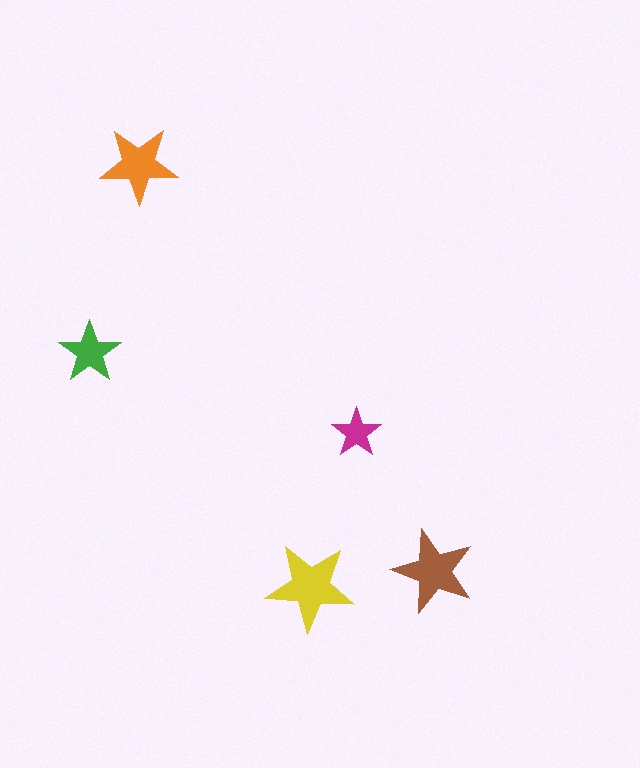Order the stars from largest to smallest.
the yellow one, the brown one, the orange one, the green one, the magenta one.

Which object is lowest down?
The yellow star is bottommost.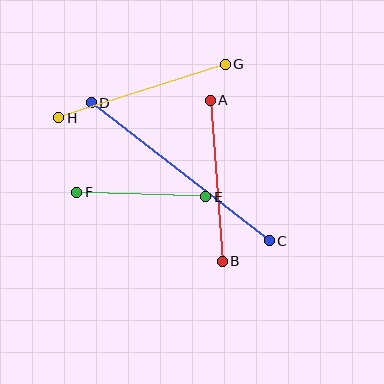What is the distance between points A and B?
The distance is approximately 161 pixels.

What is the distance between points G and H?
The distance is approximately 175 pixels.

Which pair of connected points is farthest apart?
Points C and D are farthest apart.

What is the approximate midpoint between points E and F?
The midpoint is at approximately (141, 194) pixels.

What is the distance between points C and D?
The distance is approximately 225 pixels.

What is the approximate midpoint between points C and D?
The midpoint is at approximately (180, 172) pixels.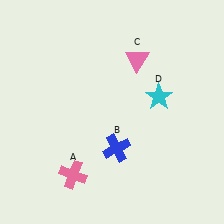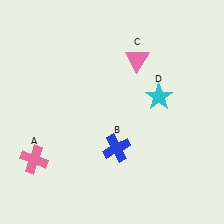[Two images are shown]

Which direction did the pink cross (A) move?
The pink cross (A) moved left.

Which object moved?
The pink cross (A) moved left.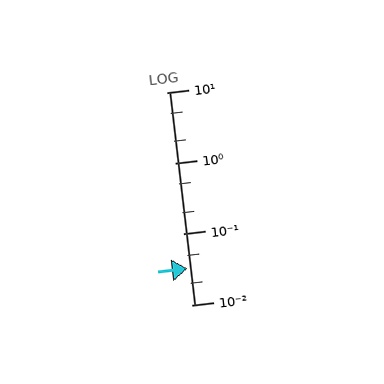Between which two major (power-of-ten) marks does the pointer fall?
The pointer is between 0.01 and 0.1.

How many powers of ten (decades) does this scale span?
The scale spans 3 decades, from 0.01 to 10.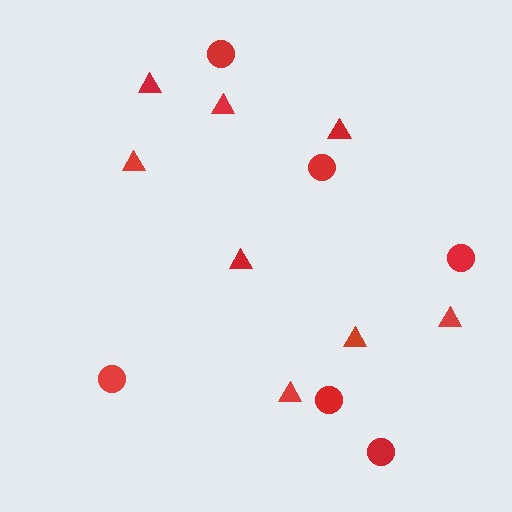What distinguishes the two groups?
There are 2 groups: one group of circles (6) and one group of triangles (8).